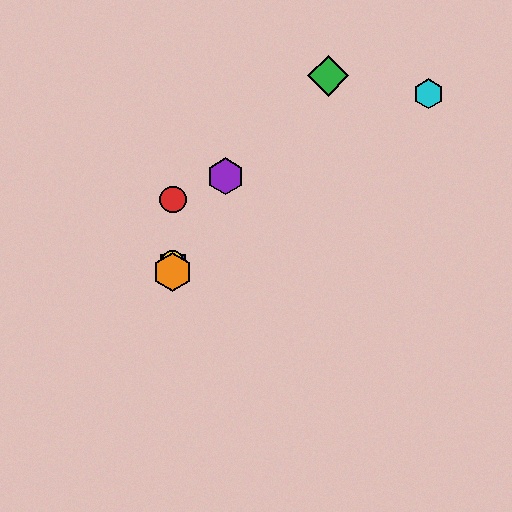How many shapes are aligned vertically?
4 shapes (the red circle, the blue square, the yellow circle, the orange hexagon) are aligned vertically.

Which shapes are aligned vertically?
The red circle, the blue square, the yellow circle, the orange hexagon are aligned vertically.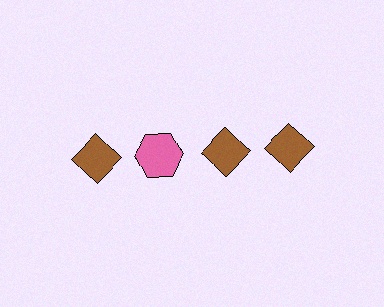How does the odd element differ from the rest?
It differs in both color (pink instead of brown) and shape (hexagon instead of diamond).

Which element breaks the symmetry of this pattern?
The pink hexagon in the top row, second from left column breaks the symmetry. All other shapes are brown diamonds.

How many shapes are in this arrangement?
There are 4 shapes arranged in a grid pattern.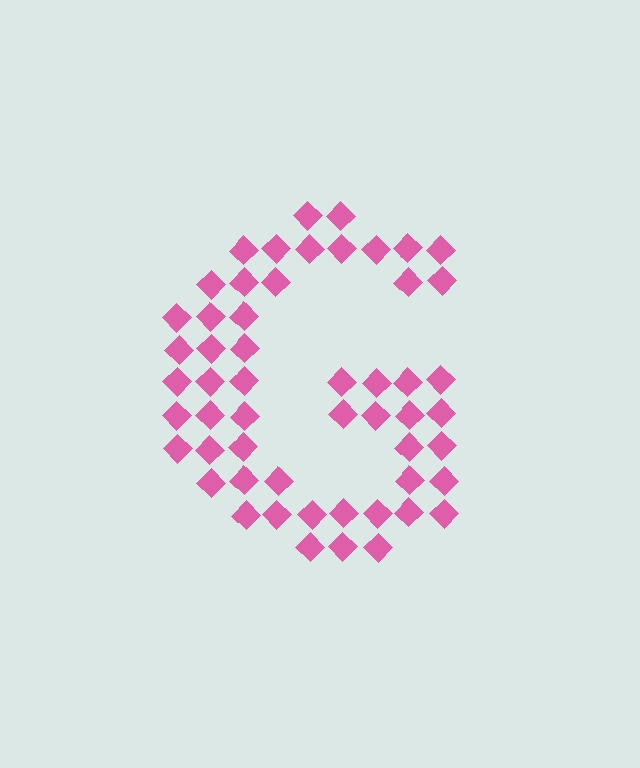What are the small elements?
The small elements are diamonds.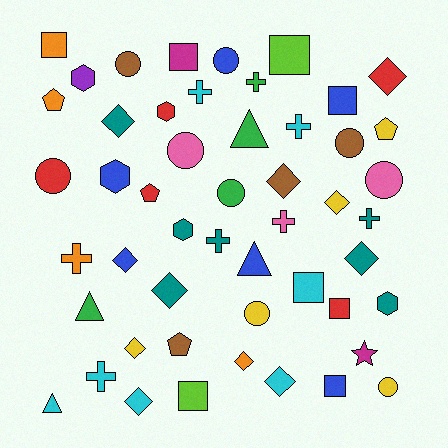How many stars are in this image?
There is 1 star.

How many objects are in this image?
There are 50 objects.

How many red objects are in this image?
There are 5 red objects.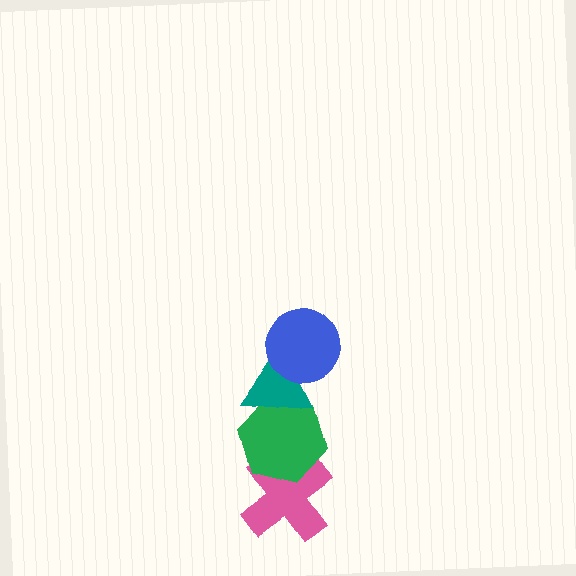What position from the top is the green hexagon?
The green hexagon is 3rd from the top.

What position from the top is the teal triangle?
The teal triangle is 2nd from the top.